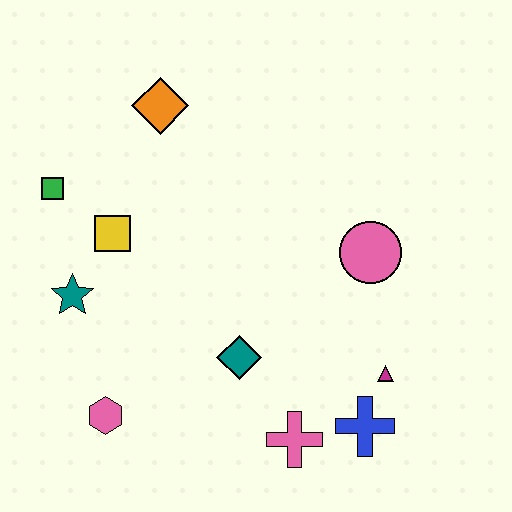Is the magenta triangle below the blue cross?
No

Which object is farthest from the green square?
The blue cross is farthest from the green square.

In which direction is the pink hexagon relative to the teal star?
The pink hexagon is below the teal star.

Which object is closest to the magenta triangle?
The blue cross is closest to the magenta triangle.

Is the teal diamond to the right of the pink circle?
No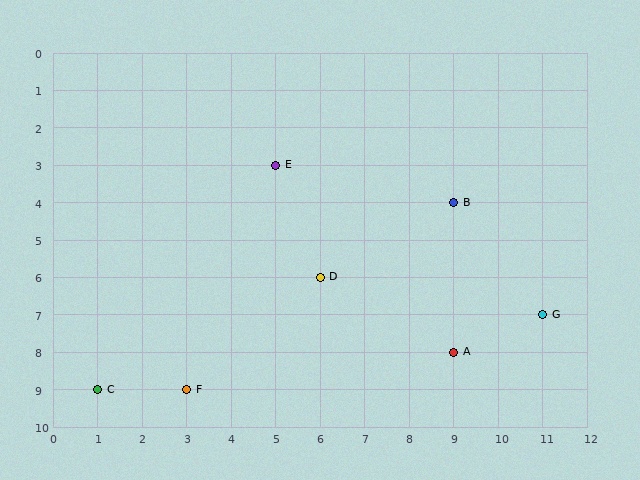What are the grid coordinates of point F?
Point F is at grid coordinates (3, 9).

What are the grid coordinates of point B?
Point B is at grid coordinates (9, 4).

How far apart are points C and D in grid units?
Points C and D are 5 columns and 3 rows apart (about 5.8 grid units diagonally).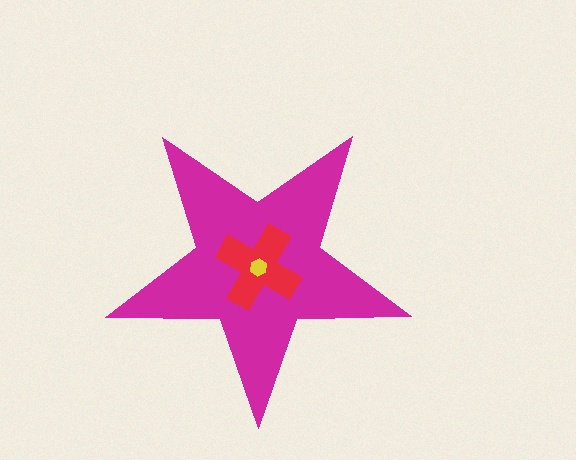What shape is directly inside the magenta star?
The red cross.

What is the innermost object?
The yellow hexagon.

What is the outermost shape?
The magenta star.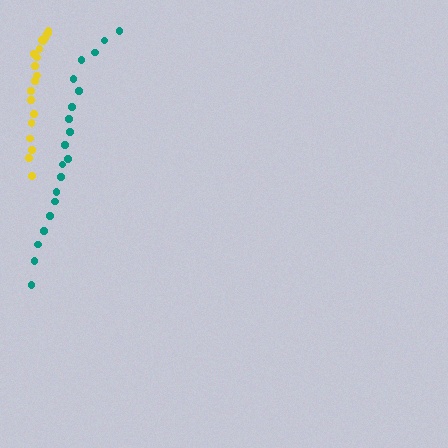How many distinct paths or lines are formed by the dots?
There are 2 distinct paths.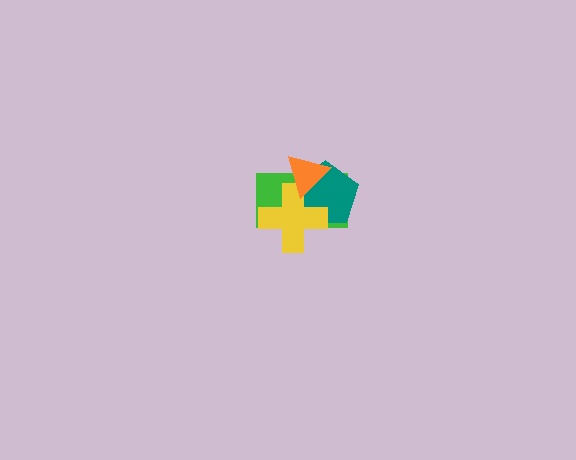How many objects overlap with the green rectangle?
3 objects overlap with the green rectangle.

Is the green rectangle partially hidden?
Yes, it is partially covered by another shape.